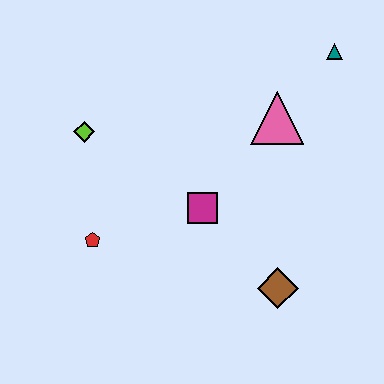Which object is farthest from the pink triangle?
The red pentagon is farthest from the pink triangle.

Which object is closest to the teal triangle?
The pink triangle is closest to the teal triangle.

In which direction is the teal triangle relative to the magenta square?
The teal triangle is above the magenta square.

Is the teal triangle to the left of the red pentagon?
No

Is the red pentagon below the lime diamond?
Yes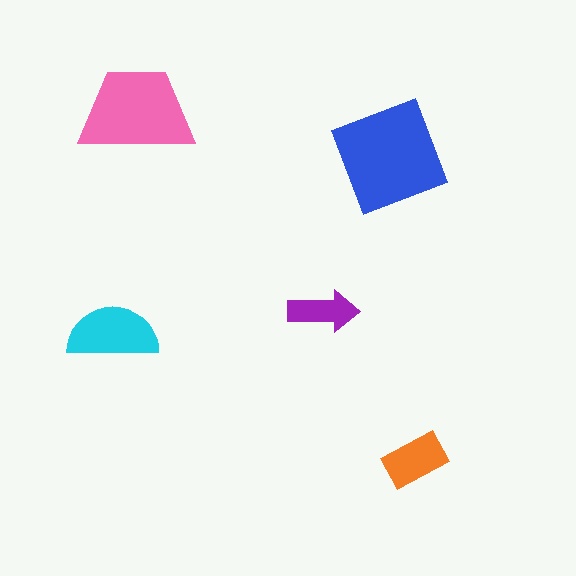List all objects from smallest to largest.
The purple arrow, the orange rectangle, the cyan semicircle, the pink trapezoid, the blue diamond.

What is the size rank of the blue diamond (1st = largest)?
1st.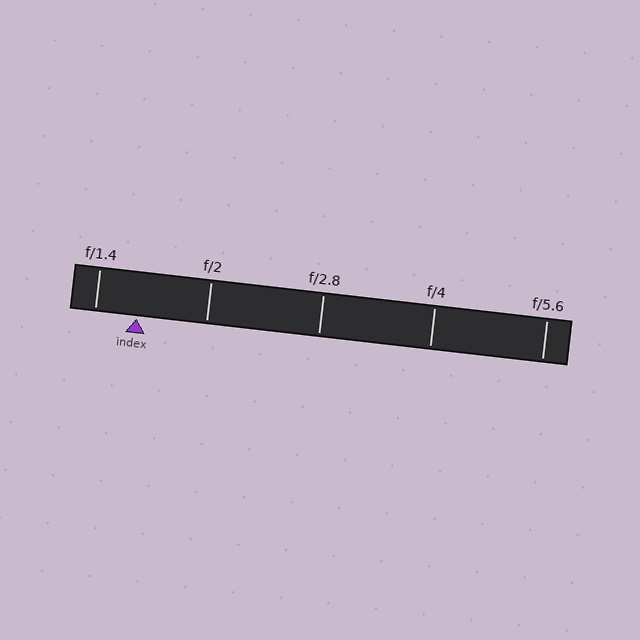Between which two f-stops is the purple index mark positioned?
The index mark is between f/1.4 and f/2.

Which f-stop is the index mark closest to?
The index mark is closest to f/1.4.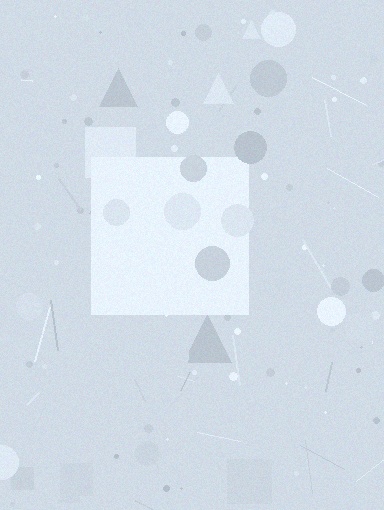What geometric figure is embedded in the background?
A square is embedded in the background.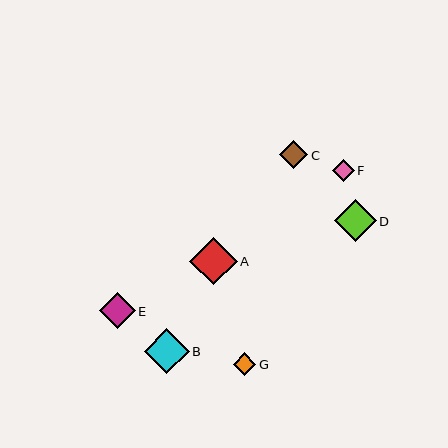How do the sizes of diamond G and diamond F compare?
Diamond G and diamond F are approximately the same size.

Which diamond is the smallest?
Diamond F is the smallest with a size of approximately 22 pixels.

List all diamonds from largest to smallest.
From largest to smallest: A, B, D, E, C, G, F.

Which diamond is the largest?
Diamond A is the largest with a size of approximately 47 pixels.